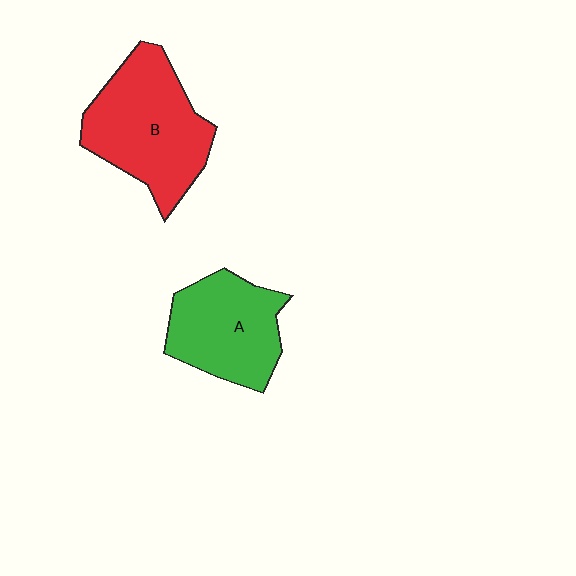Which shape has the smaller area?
Shape A (green).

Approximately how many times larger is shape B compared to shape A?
Approximately 1.3 times.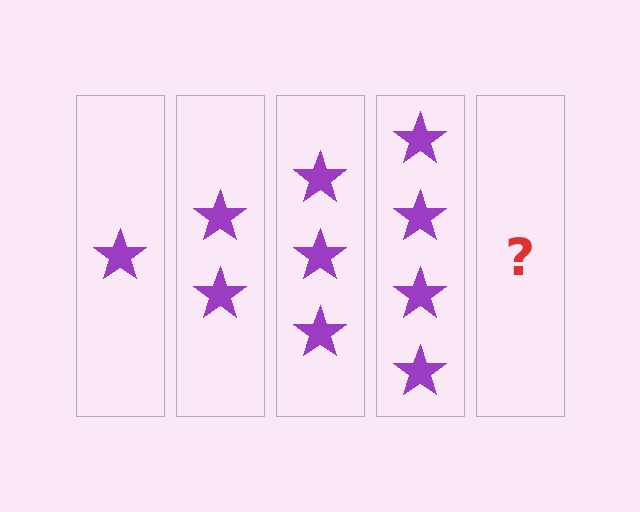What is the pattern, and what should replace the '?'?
The pattern is that each step adds one more star. The '?' should be 5 stars.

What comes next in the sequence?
The next element should be 5 stars.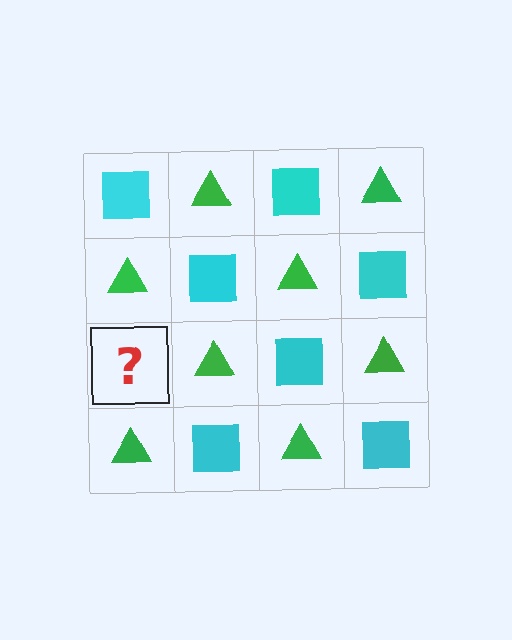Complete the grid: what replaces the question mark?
The question mark should be replaced with a cyan square.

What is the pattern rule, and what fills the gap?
The rule is that it alternates cyan square and green triangle in a checkerboard pattern. The gap should be filled with a cyan square.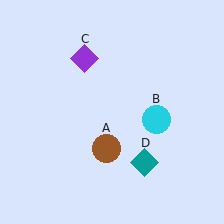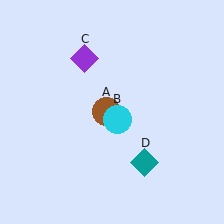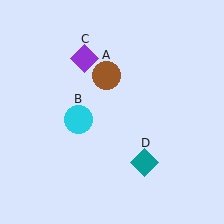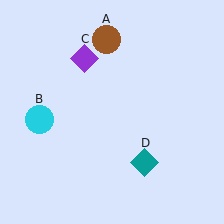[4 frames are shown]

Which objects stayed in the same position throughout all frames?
Purple diamond (object C) and teal diamond (object D) remained stationary.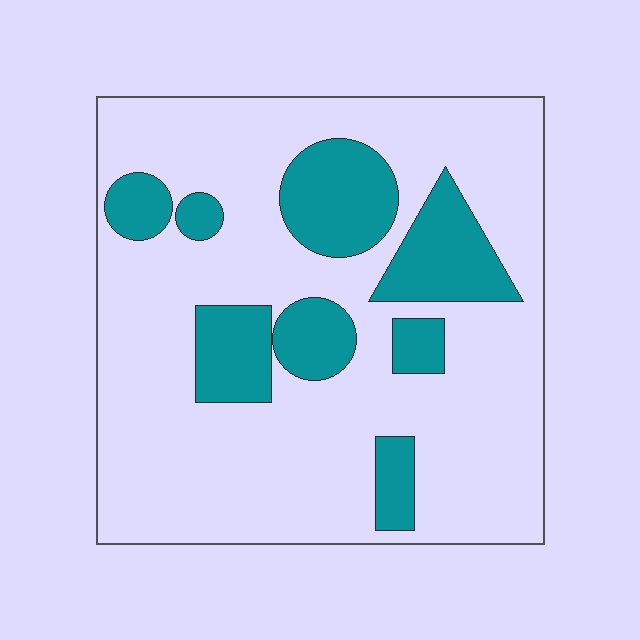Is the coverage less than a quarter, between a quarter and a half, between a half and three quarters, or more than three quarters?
Less than a quarter.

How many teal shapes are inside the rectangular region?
8.